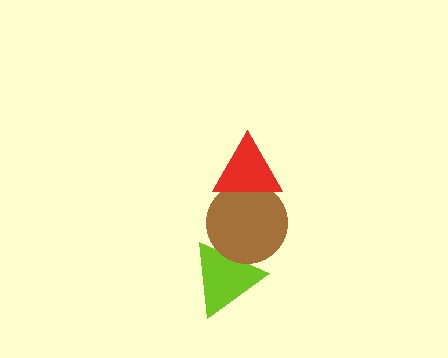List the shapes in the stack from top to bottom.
From top to bottom: the red triangle, the brown circle, the lime triangle.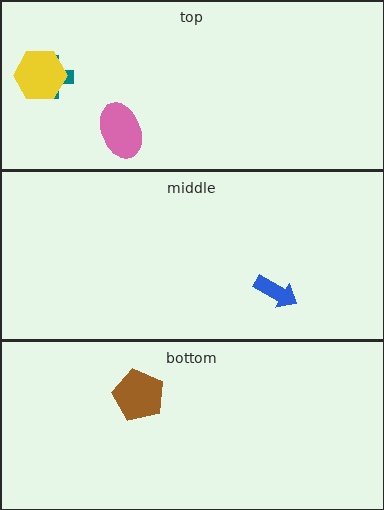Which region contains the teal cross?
The top region.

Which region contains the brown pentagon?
The bottom region.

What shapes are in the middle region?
The blue arrow.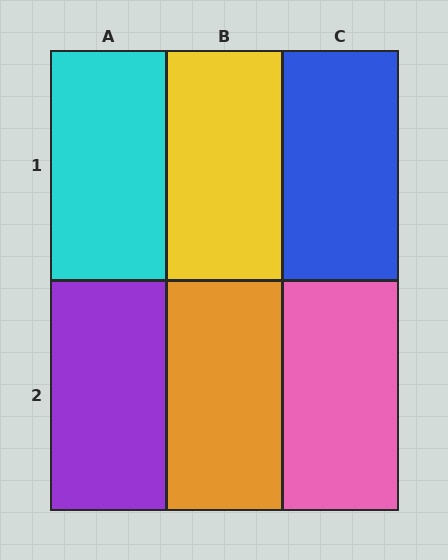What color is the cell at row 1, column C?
Blue.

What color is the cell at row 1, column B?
Yellow.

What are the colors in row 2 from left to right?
Purple, orange, pink.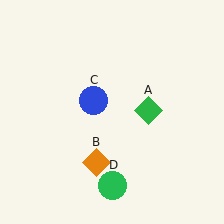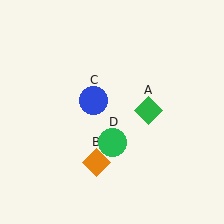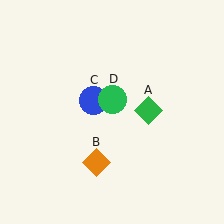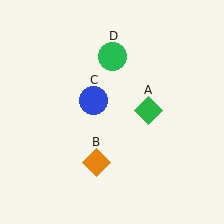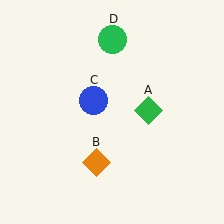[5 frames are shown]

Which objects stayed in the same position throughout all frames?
Green diamond (object A) and orange diamond (object B) and blue circle (object C) remained stationary.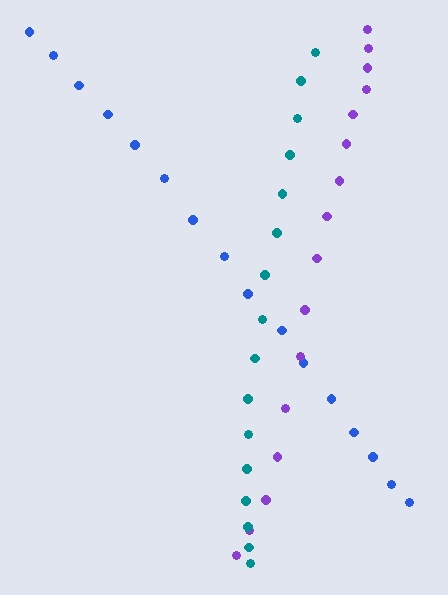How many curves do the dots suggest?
There are 3 distinct paths.